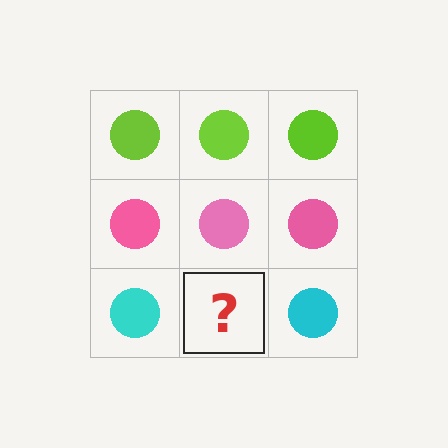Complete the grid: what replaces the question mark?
The question mark should be replaced with a cyan circle.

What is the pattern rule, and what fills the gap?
The rule is that each row has a consistent color. The gap should be filled with a cyan circle.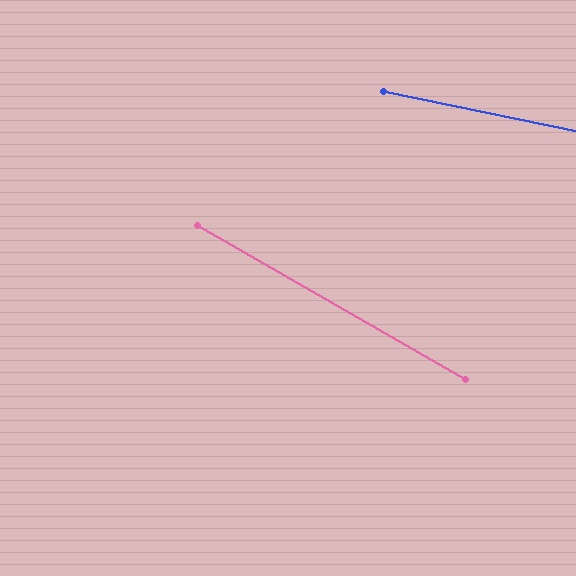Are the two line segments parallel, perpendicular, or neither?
Neither parallel nor perpendicular — they differ by about 18°.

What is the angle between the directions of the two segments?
Approximately 18 degrees.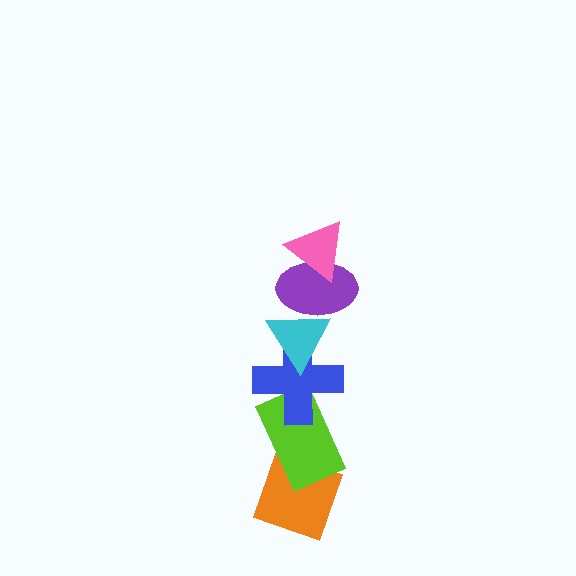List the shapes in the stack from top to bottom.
From top to bottom: the pink triangle, the purple ellipse, the cyan triangle, the blue cross, the lime rectangle, the orange diamond.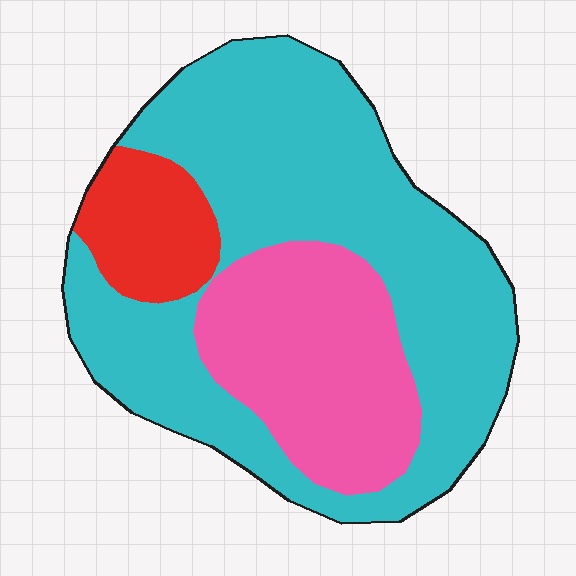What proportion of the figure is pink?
Pink covers around 25% of the figure.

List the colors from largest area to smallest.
From largest to smallest: cyan, pink, red.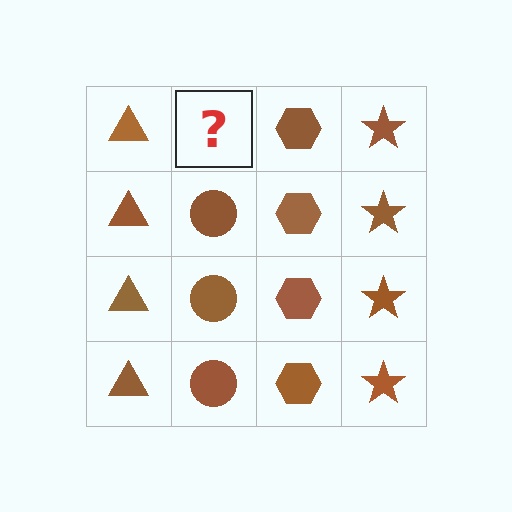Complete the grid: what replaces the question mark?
The question mark should be replaced with a brown circle.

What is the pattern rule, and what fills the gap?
The rule is that each column has a consistent shape. The gap should be filled with a brown circle.